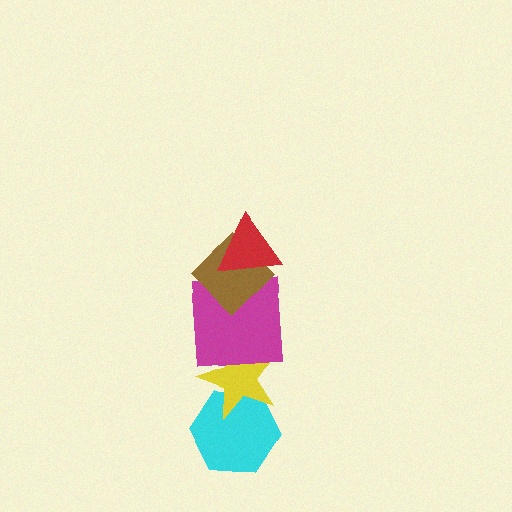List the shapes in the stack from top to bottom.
From top to bottom: the red triangle, the brown diamond, the magenta square, the yellow star, the cyan hexagon.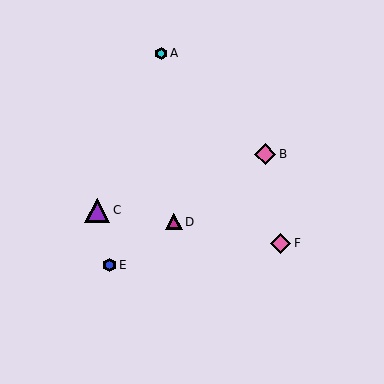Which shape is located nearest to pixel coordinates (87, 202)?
The purple triangle (labeled C) at (97, 210) is nearest to that location.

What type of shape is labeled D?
Shape D is a magenta triangle.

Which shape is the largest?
The purple triangle (labeled C) is the largest.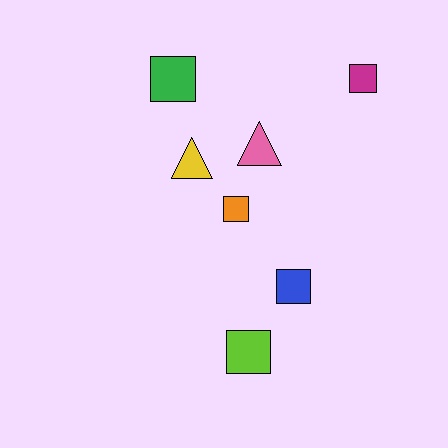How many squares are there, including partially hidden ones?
There are 5 squares.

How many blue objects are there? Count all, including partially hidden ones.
There is 1 blue object.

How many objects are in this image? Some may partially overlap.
There are 7 objects.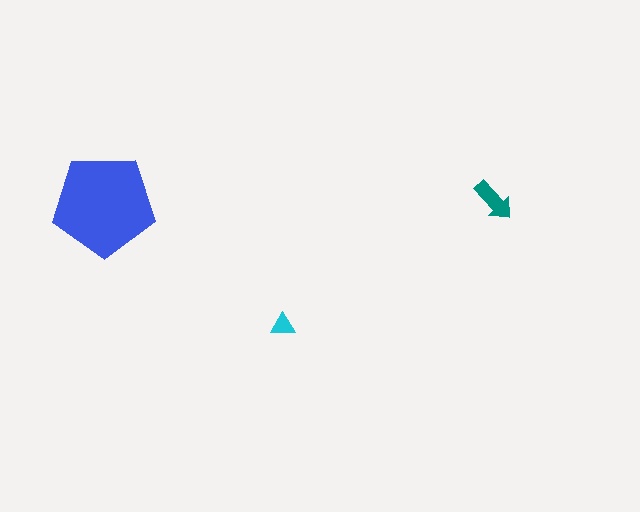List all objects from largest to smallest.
The blue pentagon, the teal arrow, the cyan triangle.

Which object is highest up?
The teal arrow is topmost.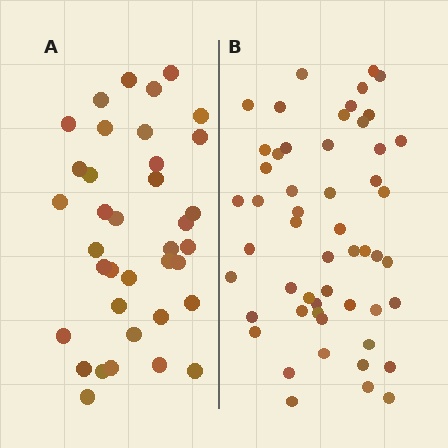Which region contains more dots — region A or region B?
Region B (the right region) has more dots.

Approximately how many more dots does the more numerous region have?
Region B has approximately 15 more dots than region A.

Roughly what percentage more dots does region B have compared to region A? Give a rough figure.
About 45% more.